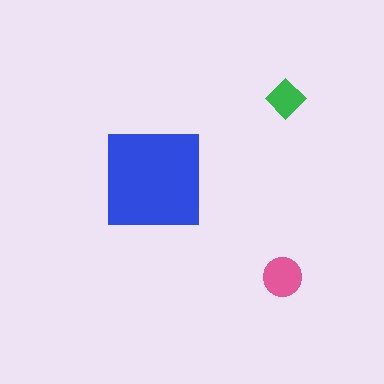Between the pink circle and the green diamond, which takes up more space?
The pink circle.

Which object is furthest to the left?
The blue square is leftmost.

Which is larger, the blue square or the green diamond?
The blue square.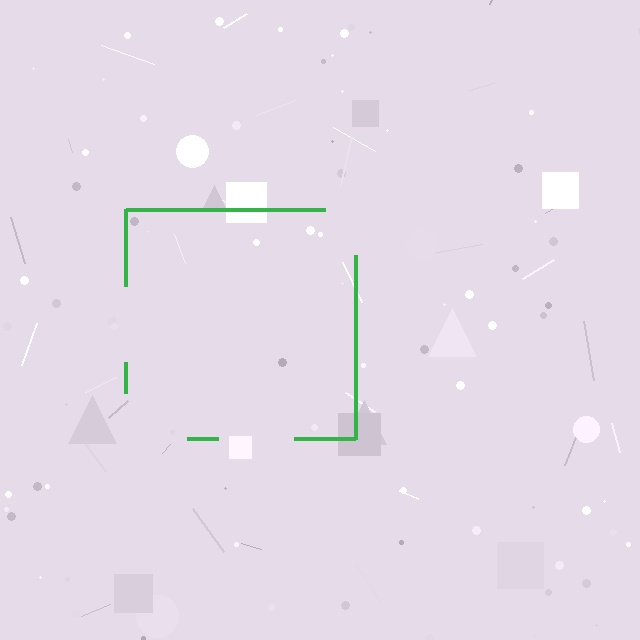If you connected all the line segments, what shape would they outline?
They would outline a square.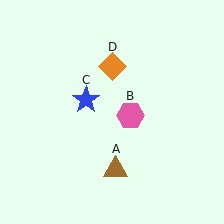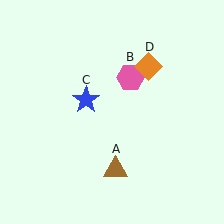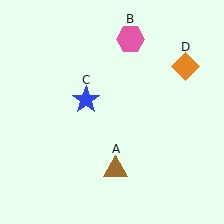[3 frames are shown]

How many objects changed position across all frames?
2 objects changed position: pink hexagon (object B), orange diamond (object D).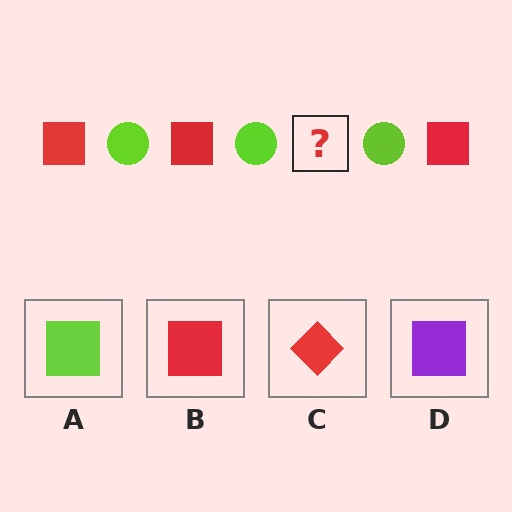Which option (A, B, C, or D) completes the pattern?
B.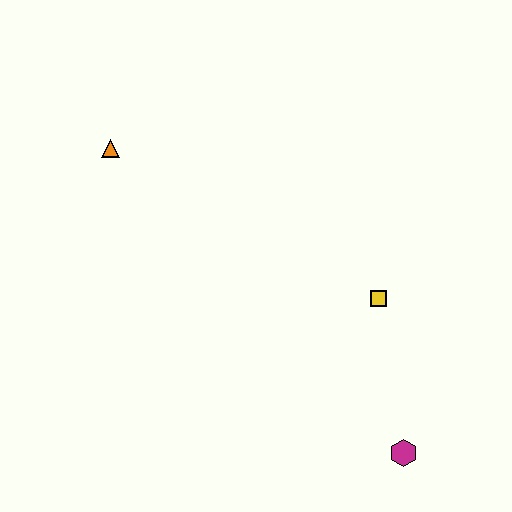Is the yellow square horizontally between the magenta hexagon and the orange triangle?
Yes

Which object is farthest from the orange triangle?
The magenta hexagon is farthest from the orange triangle.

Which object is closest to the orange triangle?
The yellow square is closest to the orange triangle.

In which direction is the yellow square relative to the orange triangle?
The yellow square is to the right of the orange triangle.